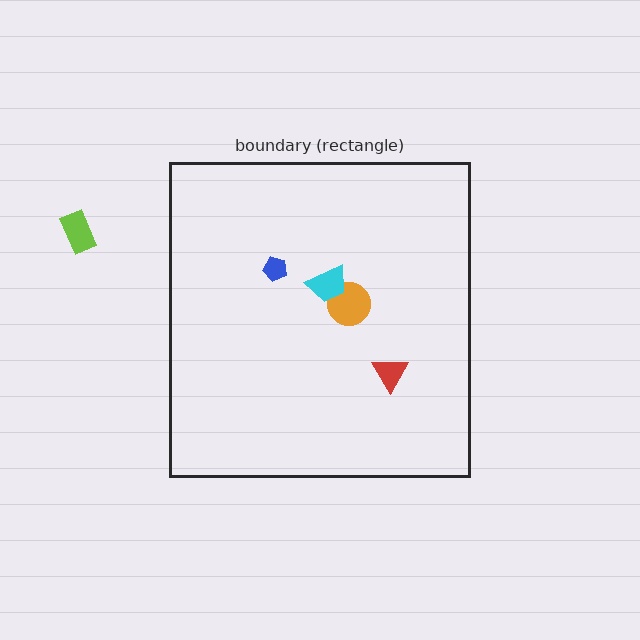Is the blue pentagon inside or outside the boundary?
Inside.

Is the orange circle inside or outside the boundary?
Inside.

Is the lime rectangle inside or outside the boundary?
Outside.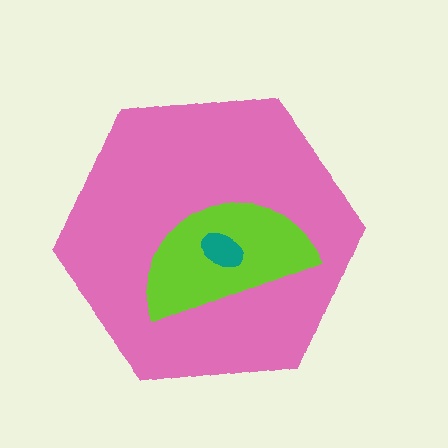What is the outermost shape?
The pink hexagon.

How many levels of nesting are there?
3.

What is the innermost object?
The teal ellipse.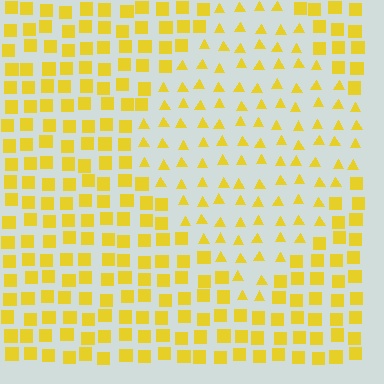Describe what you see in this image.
The image is filled with small yellow elements arranged in a uniform grid. A diamond-shaped region contains triangles, while the surrounding area contains squares. The boundary is defined purely by the change in element shape.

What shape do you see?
I see a diamond.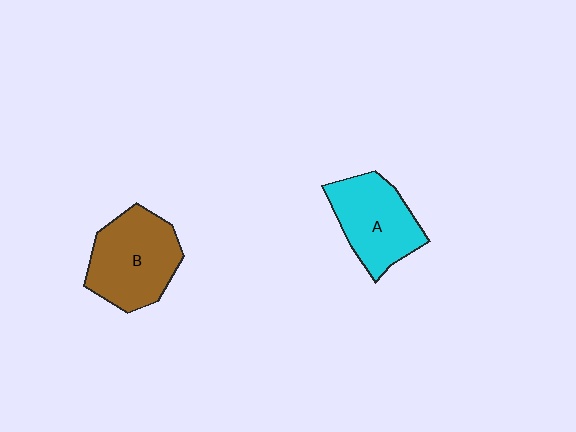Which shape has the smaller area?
Shape A (cyan).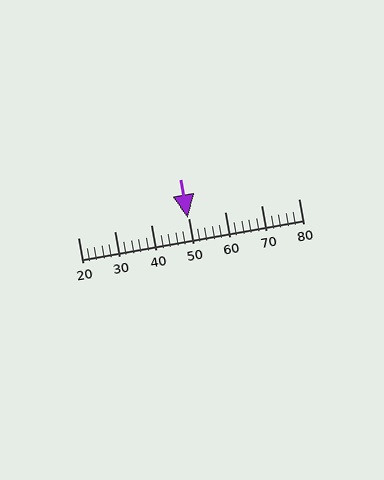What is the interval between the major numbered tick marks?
The major tick marks are spaced 10 units apart.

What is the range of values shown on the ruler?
The ruler shows values from 20 to 80.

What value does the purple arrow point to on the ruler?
The purple arrow points to approximately 50.